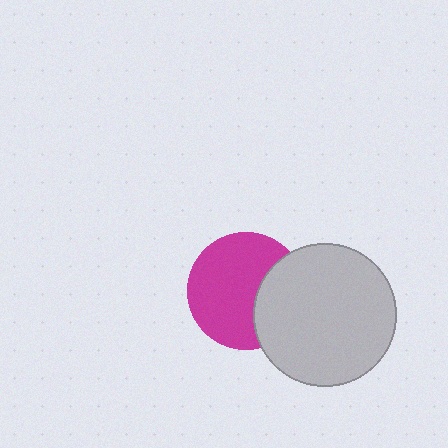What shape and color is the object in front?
The object in front is a light gray circle.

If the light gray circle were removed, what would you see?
You would see the complete magenta circle.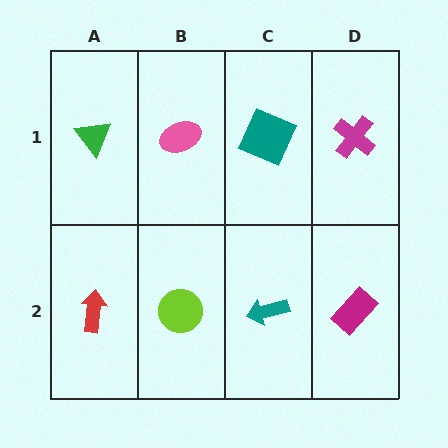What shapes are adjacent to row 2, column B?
A pink ellipse (row 1, column B), a red arrow (row 2, column A), a teal arrow (row 2, column C).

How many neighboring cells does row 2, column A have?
2.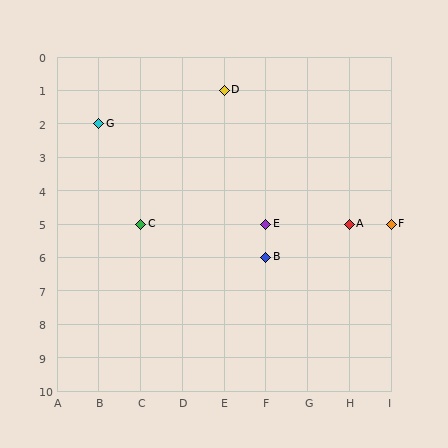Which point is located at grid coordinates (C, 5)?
Point C is at (C, 5).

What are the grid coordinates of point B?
Point B is at grid coordinates (F, 6).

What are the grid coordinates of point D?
Point D is at grid coordinates (E, 1).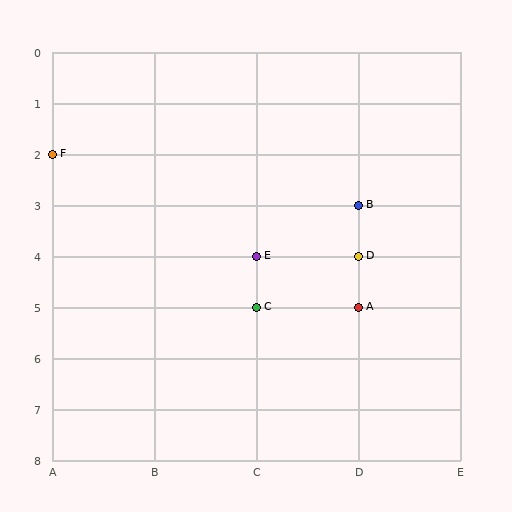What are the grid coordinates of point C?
Point C is at grid coordinates (C, 5).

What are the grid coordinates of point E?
Point E is at grid coordinates (C, 4).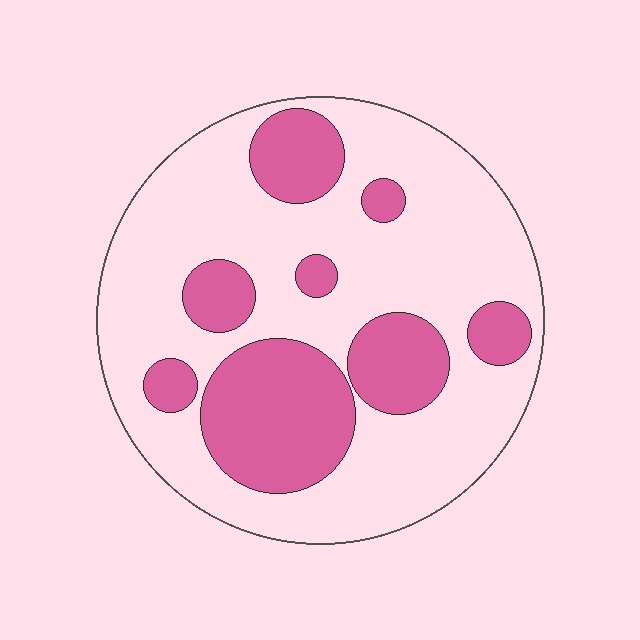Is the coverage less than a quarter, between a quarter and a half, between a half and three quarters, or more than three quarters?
Between a quarter and a half.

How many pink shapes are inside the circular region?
8.